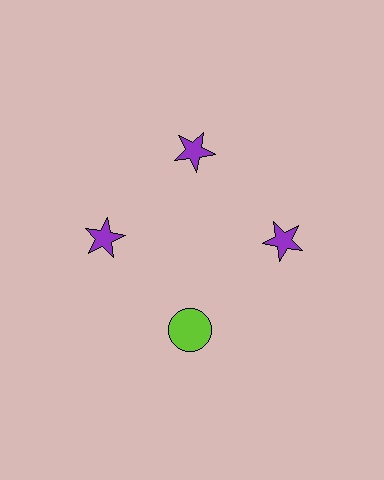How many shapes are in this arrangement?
There are 4 shapes arranged in a ring pattern.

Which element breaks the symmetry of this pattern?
The lime circle at roughly the 6 o'clock position breaks the symmetry. All other shapes are purple stars.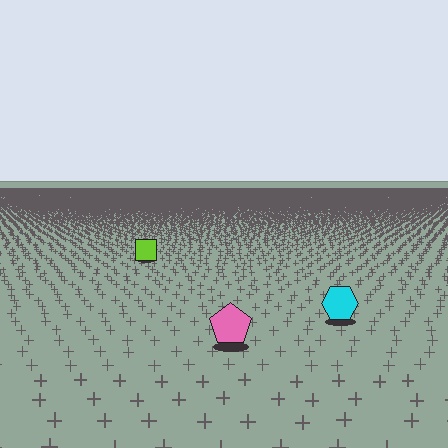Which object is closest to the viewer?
The pink pentagon is closest. The texture marks near it are larger and more spread out.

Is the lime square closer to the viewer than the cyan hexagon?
No. The cyan hexagon is closer — you can tell from the texture gradient: the ground texture is coarser near it.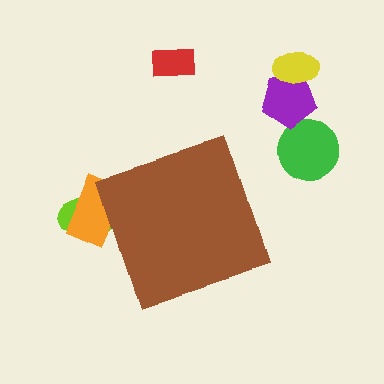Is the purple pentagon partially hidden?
No, the purple pentagon is fully visible.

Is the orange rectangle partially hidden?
Yes, the orange rectangle is partially hidden behind the brown diamond.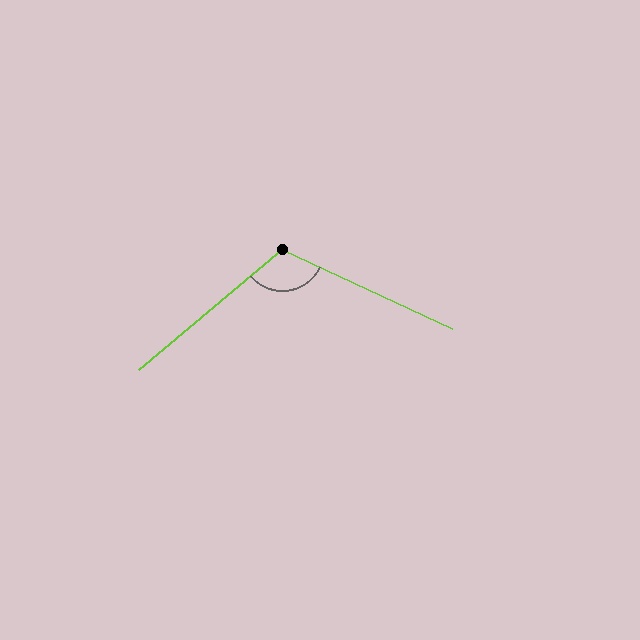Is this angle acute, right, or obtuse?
It is obtuse.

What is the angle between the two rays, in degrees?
Approximately 115 degrees.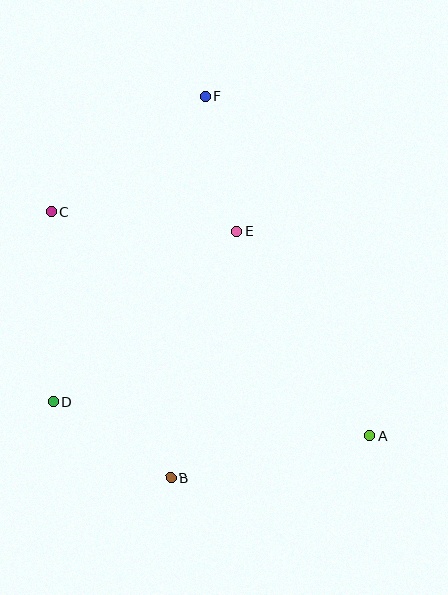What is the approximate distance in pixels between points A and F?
The distance between A and F is approximately 377 pixels.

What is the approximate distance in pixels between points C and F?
The distance between C and F is approximately 193 pixels.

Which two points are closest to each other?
Points E and F are closest to each other.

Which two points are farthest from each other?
Points A and C are farthest from each other.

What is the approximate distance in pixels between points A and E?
The distance between A and E is approximately 243 pixels.